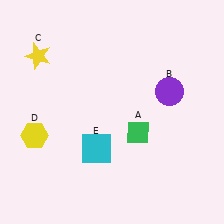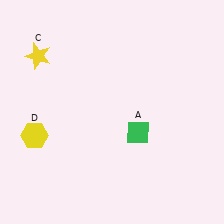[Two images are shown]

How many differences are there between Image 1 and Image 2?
There are 2 differences between the two images.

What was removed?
The purple circle (B), the cyan square (E) were removed in Image 2.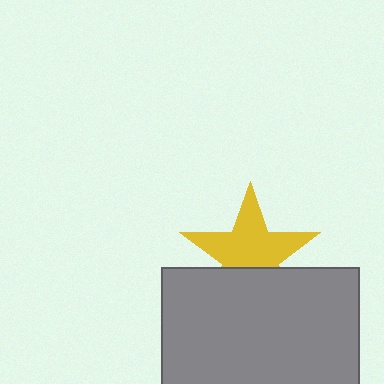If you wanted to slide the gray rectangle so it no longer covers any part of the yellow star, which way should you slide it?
Slide it down — that is the most direct way to separate the two shapes.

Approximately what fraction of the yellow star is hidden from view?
Roughly 34% of the yellow star is hidden behind the gray rectangle.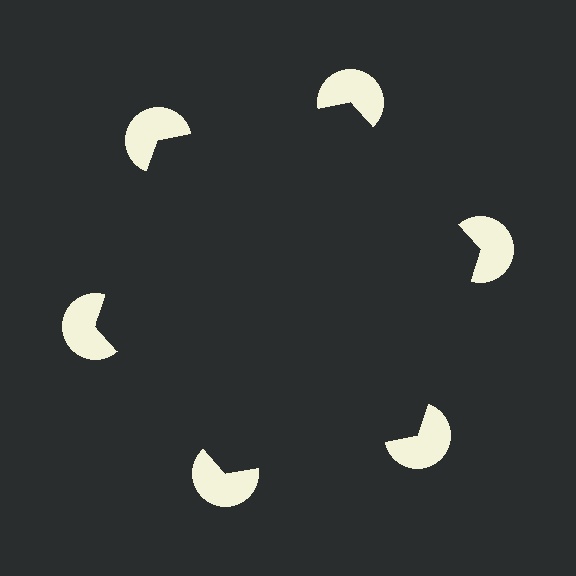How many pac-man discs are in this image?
There are 6 — one at each vertex of the illusory hexagon.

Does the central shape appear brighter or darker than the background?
It typically appears slightly darker than the background, even though no actual brightness change is drawn.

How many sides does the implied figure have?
6 sides.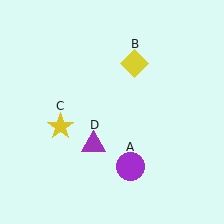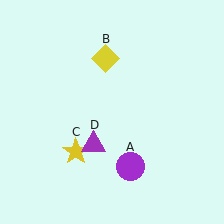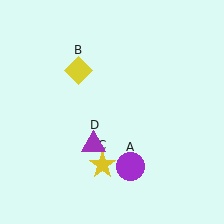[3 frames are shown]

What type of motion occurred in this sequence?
The yellow diamond (object B), yellow star (object C) rotated counterclockwise around the center of the scene.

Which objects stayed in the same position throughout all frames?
Purple circle (object A) and purple triangle (object D) remained stationary.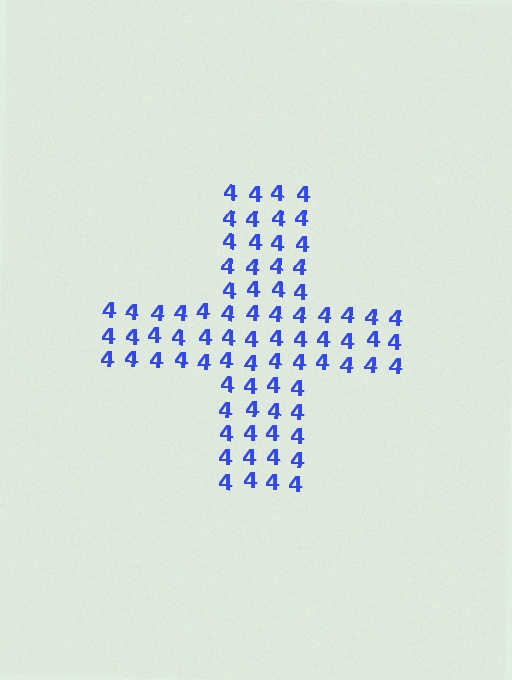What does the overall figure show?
The overall figure shows a cross.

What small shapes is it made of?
It is made of small digit 4's.